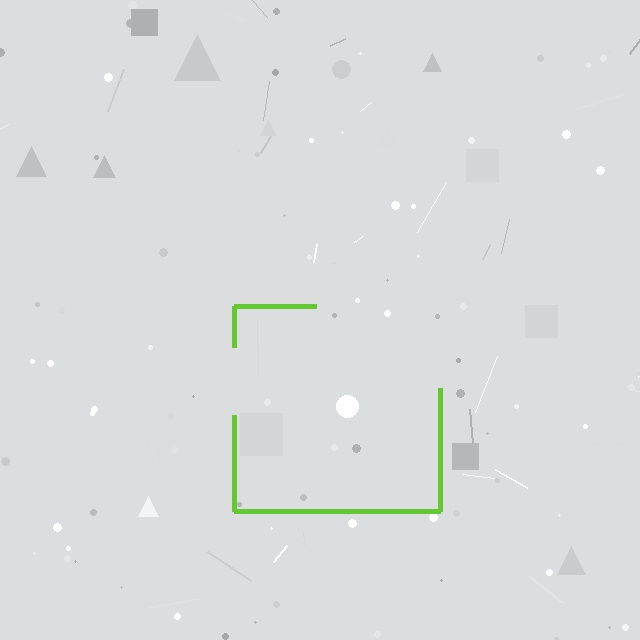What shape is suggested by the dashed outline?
The dashed outline suggests a square.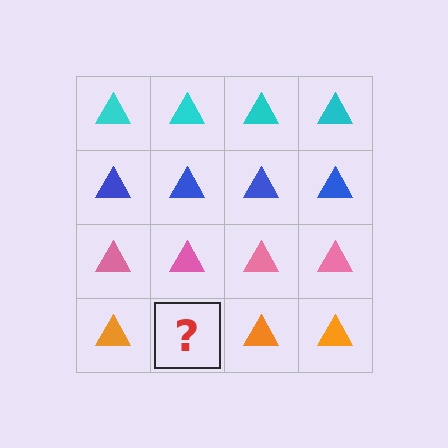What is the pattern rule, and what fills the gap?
The rule is that each row has a consistent color. The gap should be filled with an orange triangle.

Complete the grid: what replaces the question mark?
The question mark should be replaced with an orange triangle.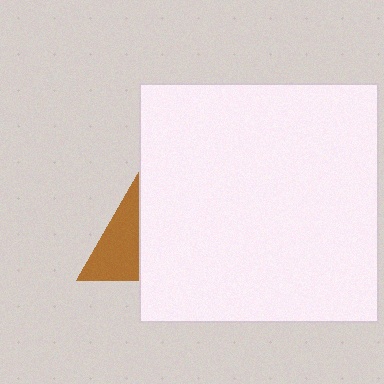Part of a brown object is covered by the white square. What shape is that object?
It is a triangle.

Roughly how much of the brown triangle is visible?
About half of it is visible (roughly 47%).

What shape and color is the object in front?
The object in front is a white square.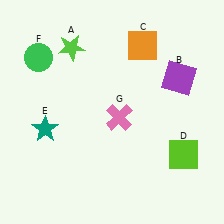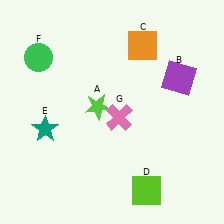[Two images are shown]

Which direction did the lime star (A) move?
The lime star (A) moved down.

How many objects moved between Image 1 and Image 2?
2 objects moved between the two images.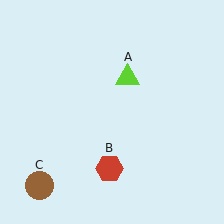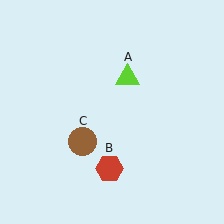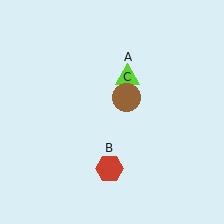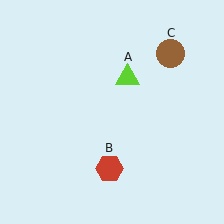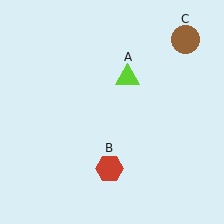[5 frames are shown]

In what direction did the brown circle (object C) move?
The brown circle (object C) moved up and to the right.